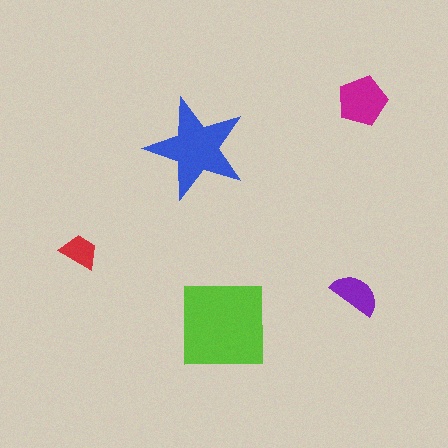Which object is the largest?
The lime square.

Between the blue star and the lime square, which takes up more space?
The lime square.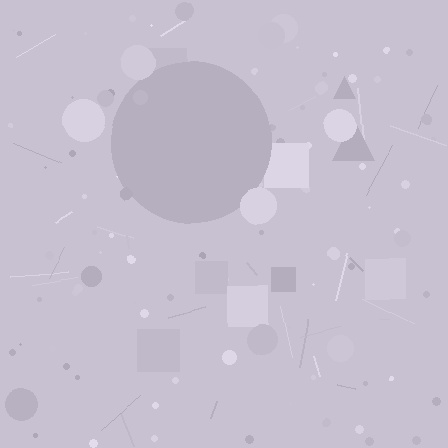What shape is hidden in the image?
A circle is hidden in the image.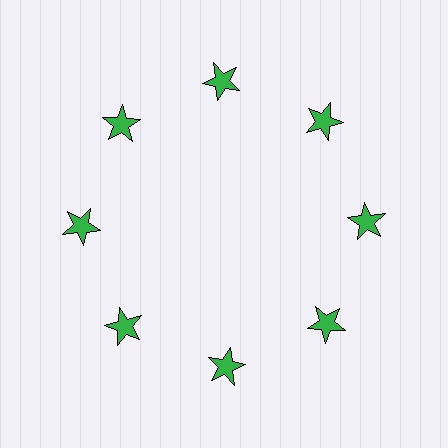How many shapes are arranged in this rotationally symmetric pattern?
There are 8 shapes, arranged in 8 groups of 1.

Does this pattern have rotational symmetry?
Yes, this pattern has 8-fold rotational symmetry. It looks the same after rotating 45 degrees around the center.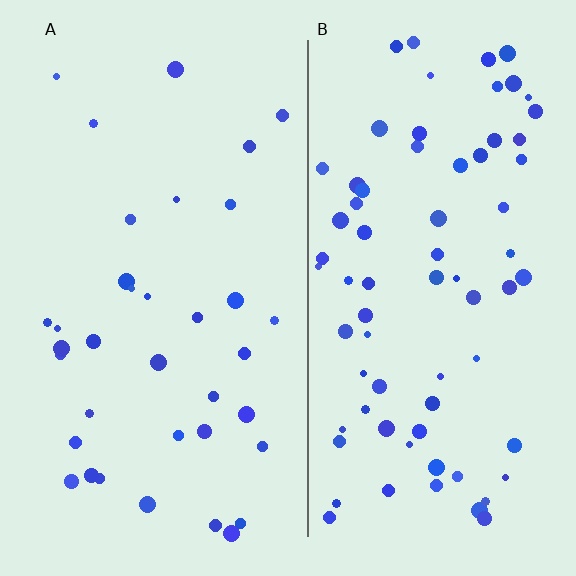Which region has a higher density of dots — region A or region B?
B (the right).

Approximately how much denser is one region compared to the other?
Approximately 2.1× — region B over region A.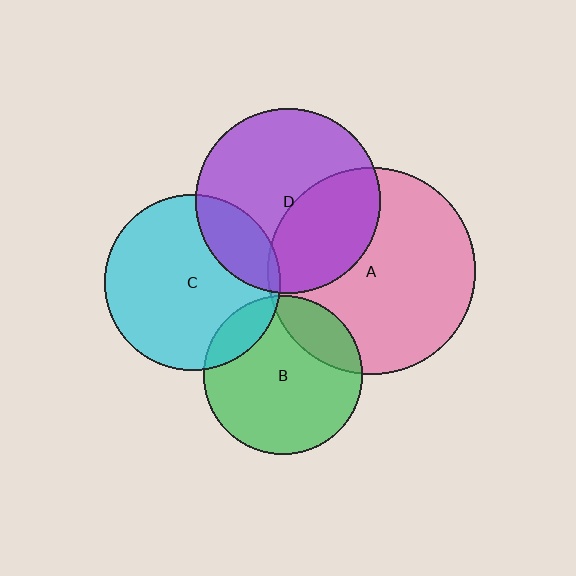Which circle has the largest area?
Circle A (pink).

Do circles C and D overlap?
Yes.